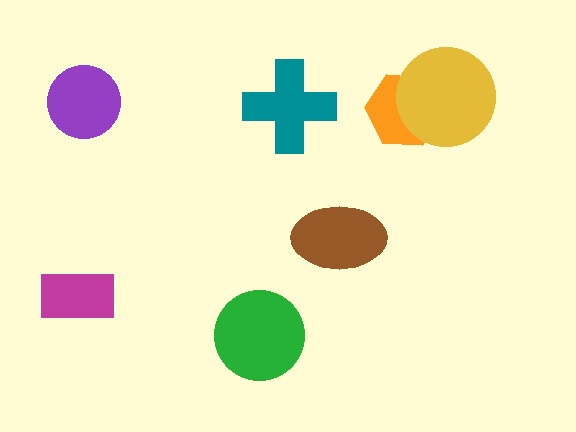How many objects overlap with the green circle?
0 objects overlap with the green circle.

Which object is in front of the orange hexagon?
The yellow circle is in front of the orange hexagon.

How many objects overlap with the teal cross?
0 objects overlap with the teal cross.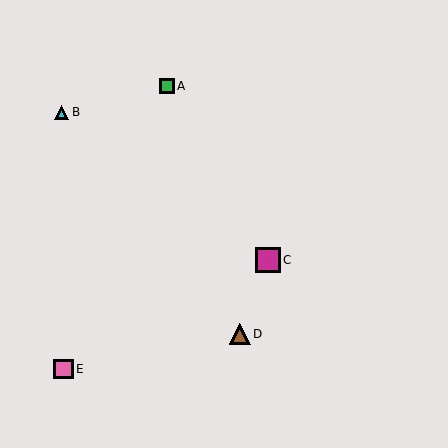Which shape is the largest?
The magenta square (labeled C) is the largest.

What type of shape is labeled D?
Shape D is a brown triangle.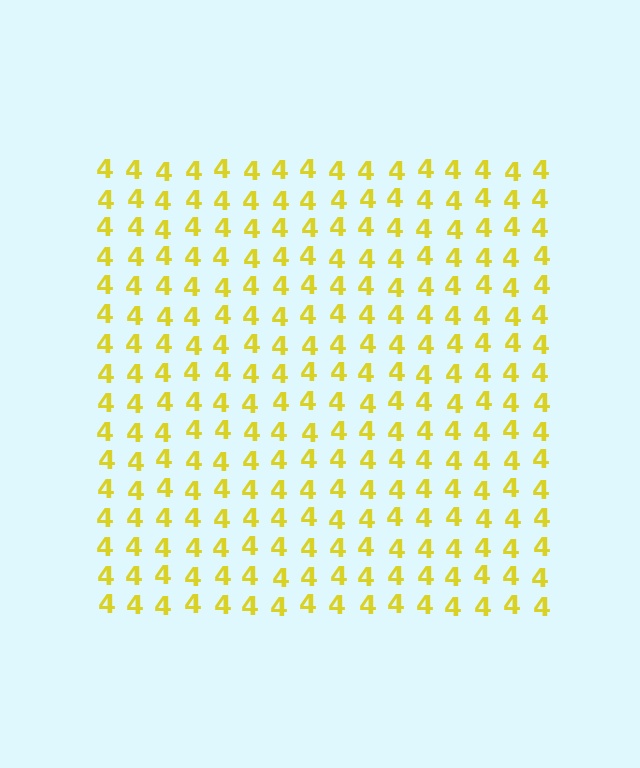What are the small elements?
The small elements are digit 4's.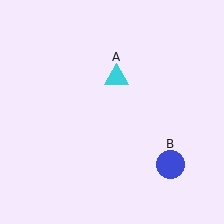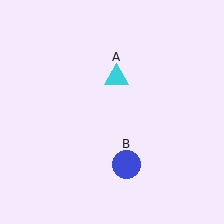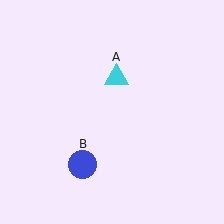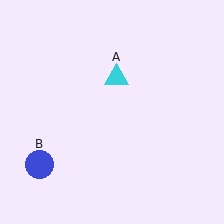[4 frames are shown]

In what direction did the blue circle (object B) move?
The blue circle (object B) moved left.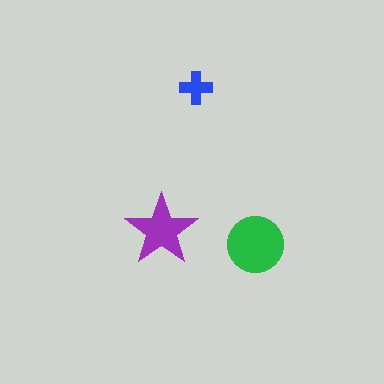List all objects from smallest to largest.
The blue cross, the purple star, the green circle.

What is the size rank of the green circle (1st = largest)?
1st.